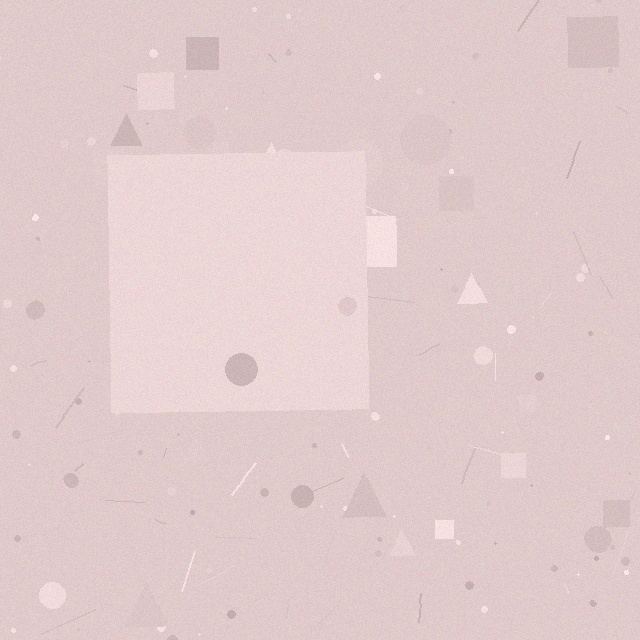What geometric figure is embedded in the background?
A square is embedded in the background.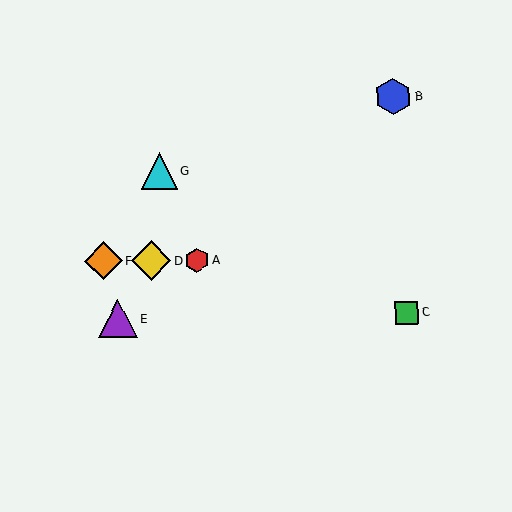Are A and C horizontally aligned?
No, A is at y≈260 and C is at y≈313.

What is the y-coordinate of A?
Object A is at y≈260.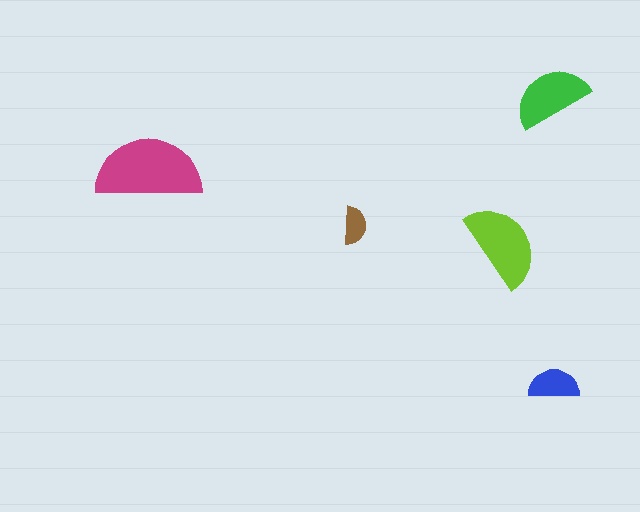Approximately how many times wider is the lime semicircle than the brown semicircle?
About 2.5 times wider.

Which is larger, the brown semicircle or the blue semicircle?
The blue one.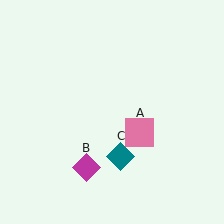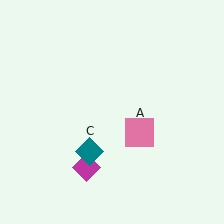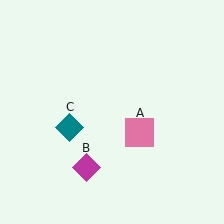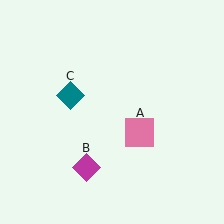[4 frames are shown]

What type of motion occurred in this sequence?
The teal diamond (object C) rotated clockwise around the center of the scene.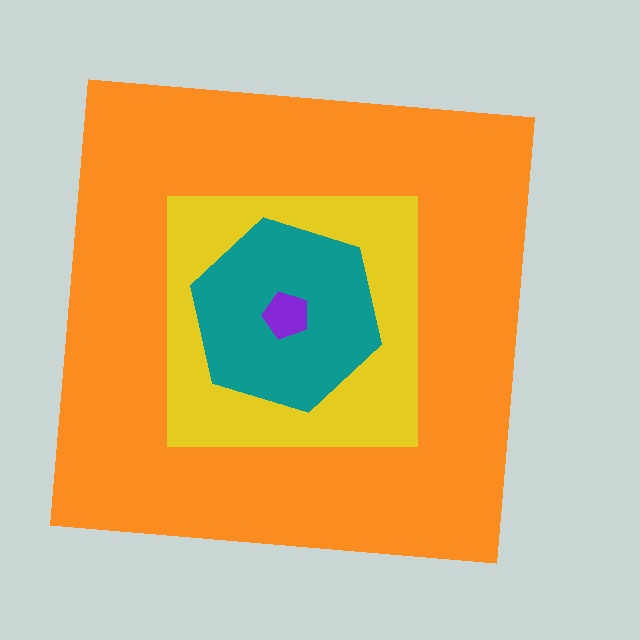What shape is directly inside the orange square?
The yellow square.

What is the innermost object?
The purple pentagon.